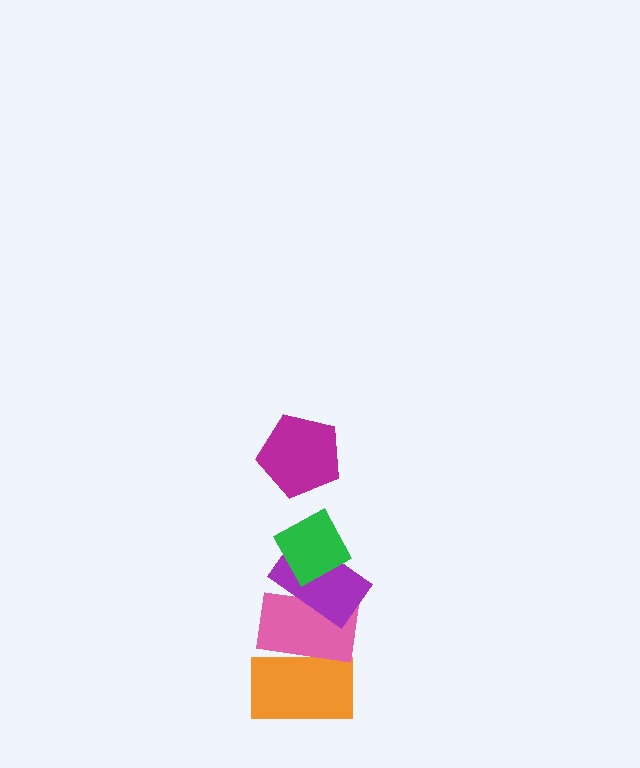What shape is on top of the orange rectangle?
The pink rectangle is on top of the orange rectangle.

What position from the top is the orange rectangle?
The orange rectangle is 5th from the top.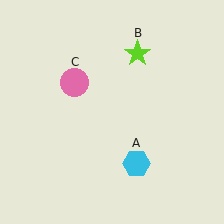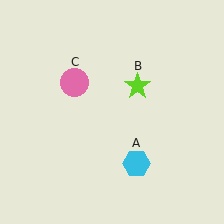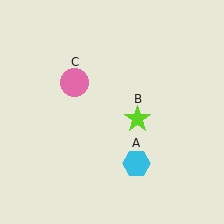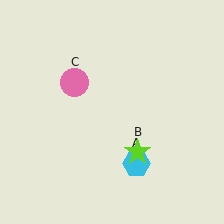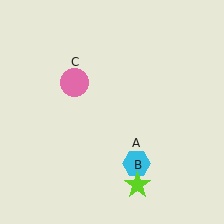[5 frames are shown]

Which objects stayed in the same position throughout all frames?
Cyan hexagon (object A) and pink circle (object C) remained stationary.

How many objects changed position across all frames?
1 object changed position: lime star (object B).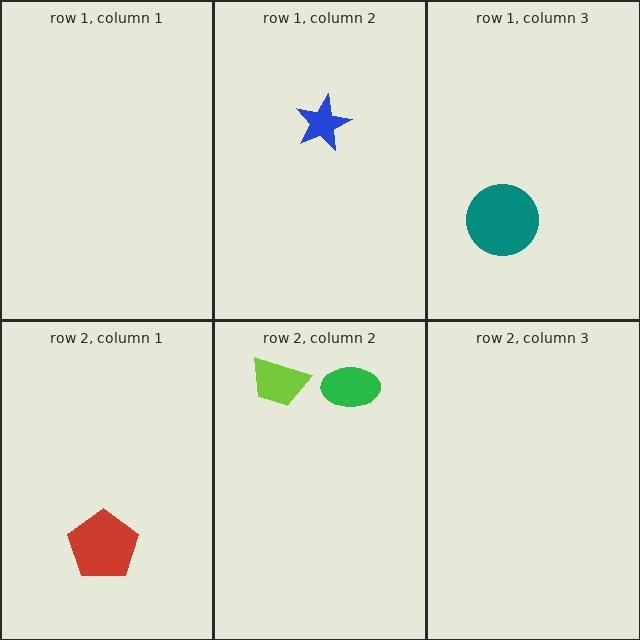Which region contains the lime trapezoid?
The row 2, column 2 region.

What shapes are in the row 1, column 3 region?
The teal circle.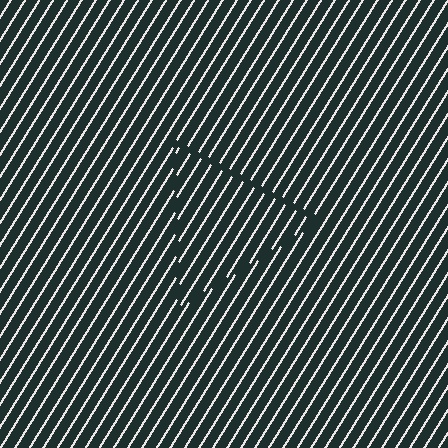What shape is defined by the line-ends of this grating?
An illusory triangle. The interior of the shape contains the same grating, shifted by half a period — the contour is defined by the phase discontinuity where line-ends from the inner and outer gratings abut.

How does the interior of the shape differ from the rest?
The interior of the shape contains the same grating, shifted by half a period — the contour is defined by the phase discontinuity where line-ends from the inner and outer gratings abut.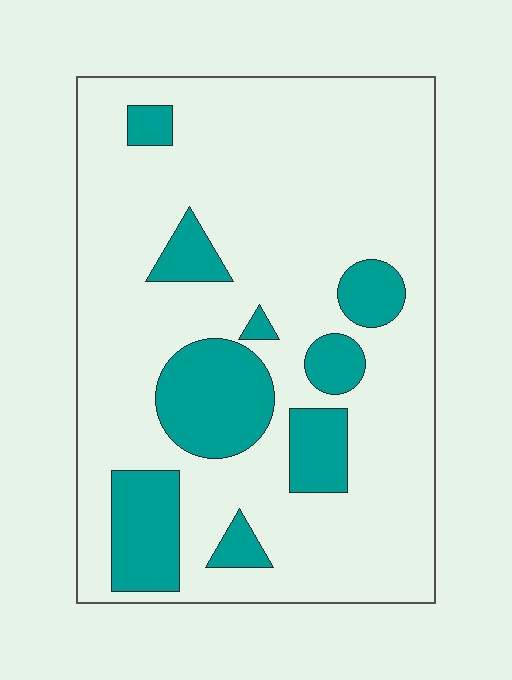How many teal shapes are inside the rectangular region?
9.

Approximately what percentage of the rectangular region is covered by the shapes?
Approximately 20%.